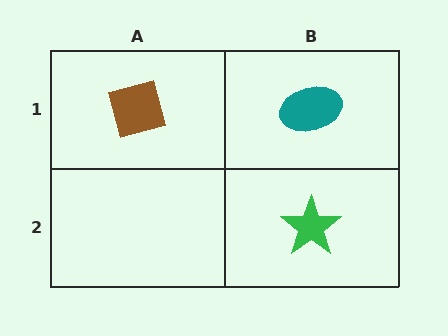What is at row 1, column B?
A teal ellipse.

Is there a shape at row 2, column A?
No, that cell is empty.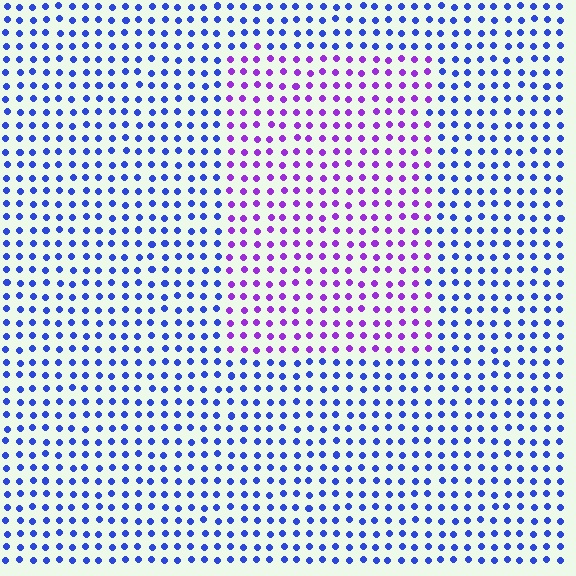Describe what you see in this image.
The image is filled with small blue elements in a uniform arrangement. A rectangle-shaped region is visible where the elements are tinted to a slightly different hue, forming a subtle color boundary.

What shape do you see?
I see a rectangle.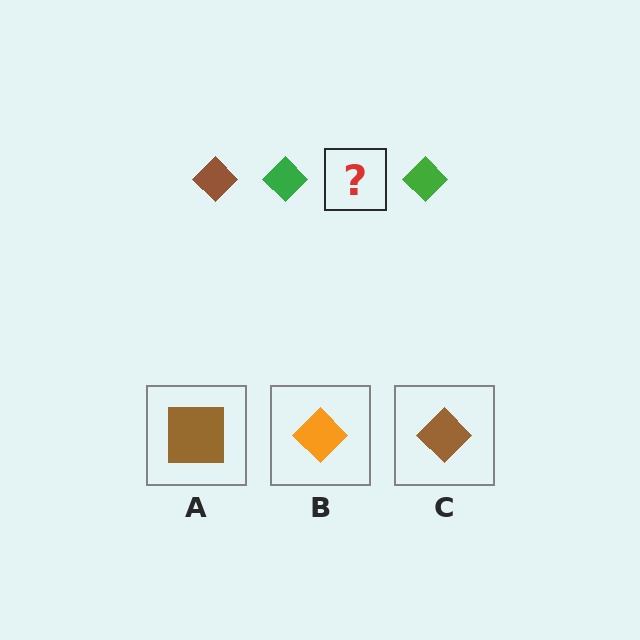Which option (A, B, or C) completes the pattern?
C.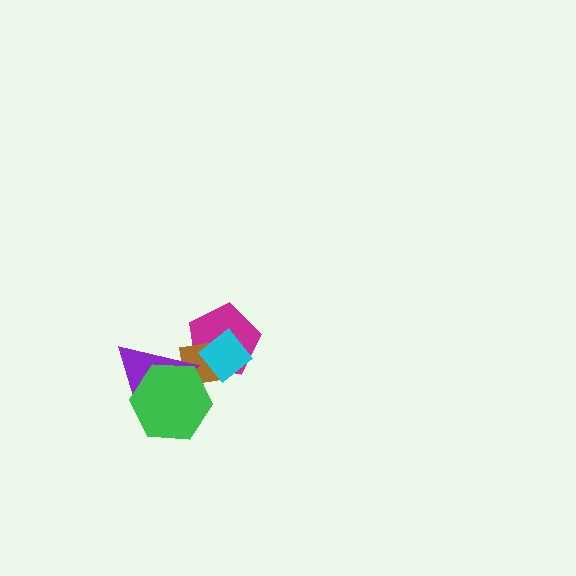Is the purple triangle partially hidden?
Yes, it is partially covered by another shape.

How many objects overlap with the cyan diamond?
2 objects overlap with the cyan diamond.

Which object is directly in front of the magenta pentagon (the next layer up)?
The brown square is directly in front of the magenta pentagon.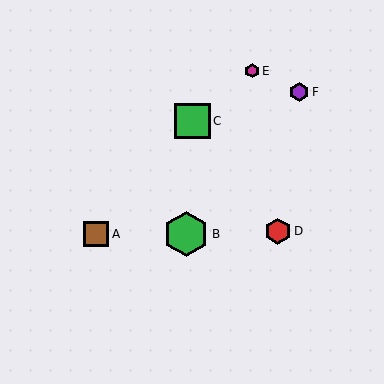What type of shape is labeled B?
Shape B is a green hexagon.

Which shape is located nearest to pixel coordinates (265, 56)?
The magenta hexagon (labeled E) at (252, 71) is nearest to that location.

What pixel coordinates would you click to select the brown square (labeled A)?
Click at (96, 234) to select the brown square A.